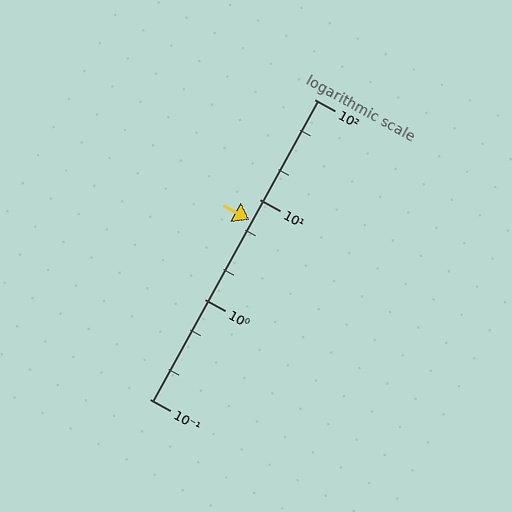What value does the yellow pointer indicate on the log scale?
The pointer indicates approximately 6.2.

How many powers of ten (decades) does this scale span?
The scale spans 3 decades, from 0.1 to 100.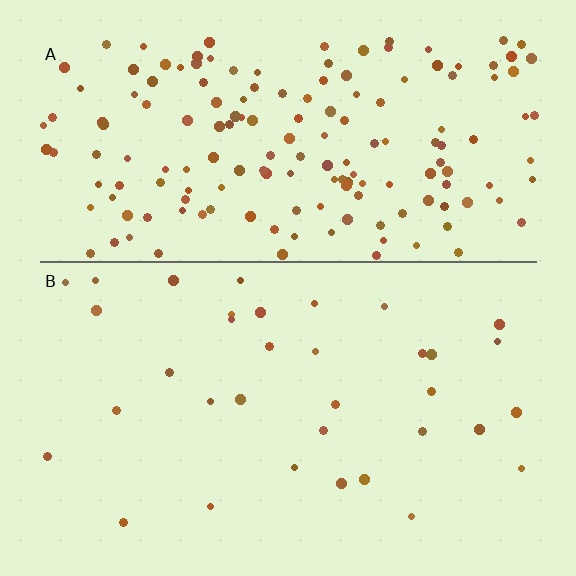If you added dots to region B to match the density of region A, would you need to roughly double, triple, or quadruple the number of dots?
Approximately quadruple.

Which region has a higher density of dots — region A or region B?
A (the top).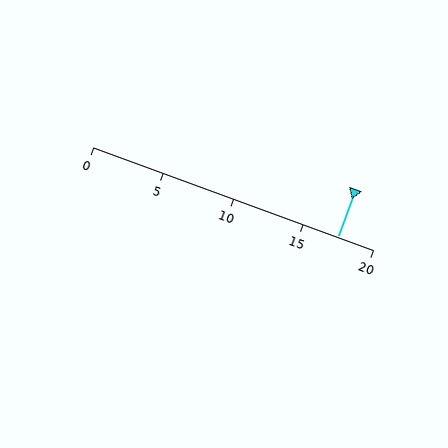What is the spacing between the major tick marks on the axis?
The major ticks are spaced 5 apart.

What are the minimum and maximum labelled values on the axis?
The axis runs from 0 to 20.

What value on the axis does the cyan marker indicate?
The marker indicates approximately 17.5.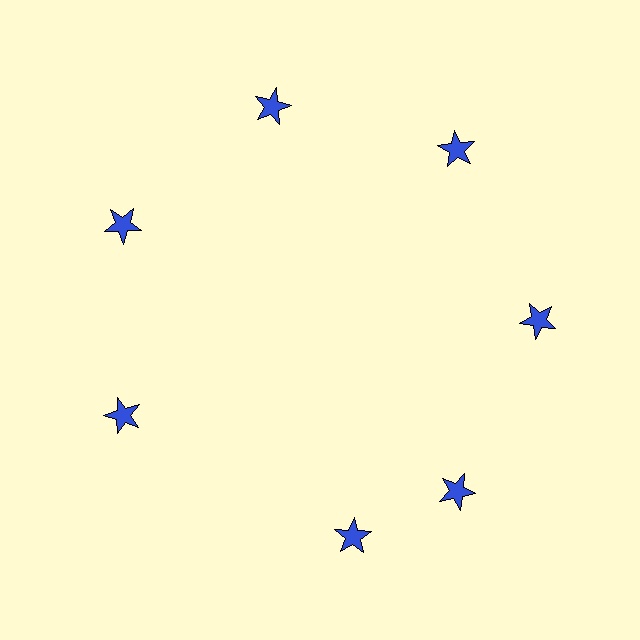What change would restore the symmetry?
The symmetry would be restored by rotating it back into even spacing with its neighbors so that all 7 stars sit at equal angles and equal distance from the center.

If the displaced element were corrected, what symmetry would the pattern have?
It would have 7-fold rotational symmetry — the pattern would map onto itself every 51 degrees.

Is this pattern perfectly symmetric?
No. The 7 blue stars are arranged in a ring, but one element near the 6 o'clock position is rotated out of alignment along the ring, breaking the 7-fold rotational symmetry.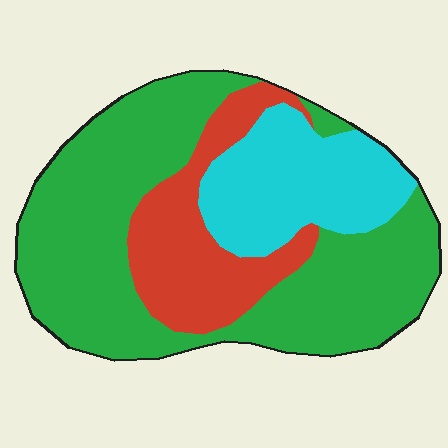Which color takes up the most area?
Green, at roughly 55%.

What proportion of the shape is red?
Red takes up between a sixth and a third of the shape.